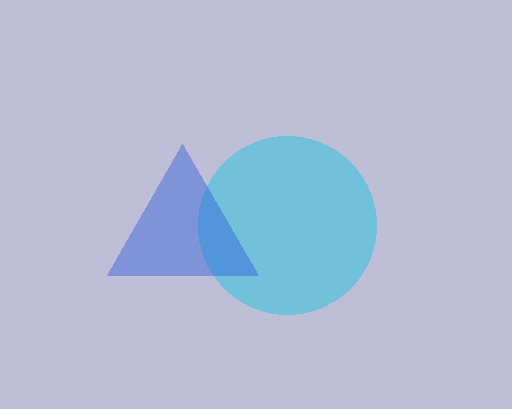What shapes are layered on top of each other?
The layered shapes are: a cyan circle, a blue triangle.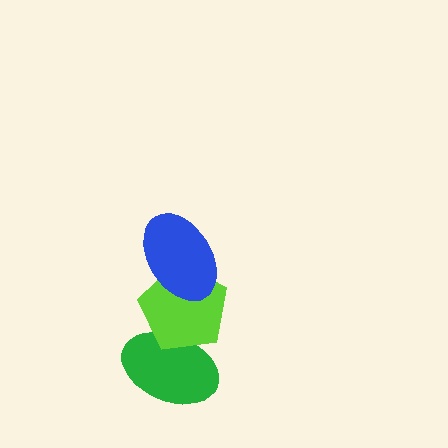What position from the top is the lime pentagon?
The lime pentagon is 2nd from the top.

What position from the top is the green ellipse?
The green ellipse is 3rd from the top.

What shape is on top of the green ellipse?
The lime pentagon is on top of the green ellipse.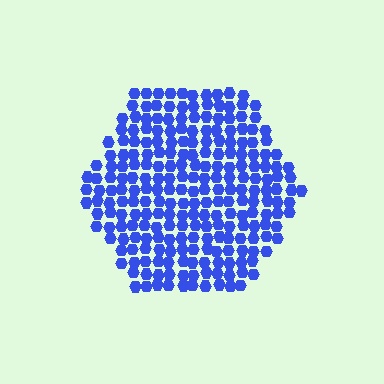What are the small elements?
The small elements are hexagons.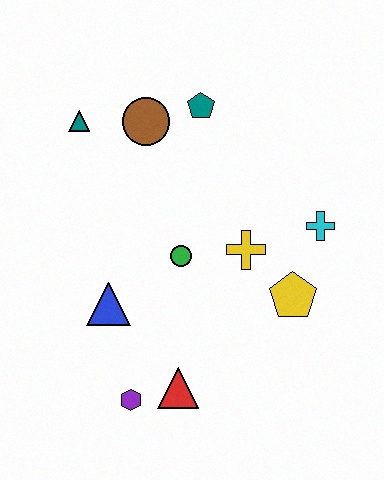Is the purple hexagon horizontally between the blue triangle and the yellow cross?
Yes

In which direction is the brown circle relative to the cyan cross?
The brown circle is to the left of the cyan cross.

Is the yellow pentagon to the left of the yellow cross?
No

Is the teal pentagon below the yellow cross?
No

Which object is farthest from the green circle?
The teal triangle is farthest from the green circle.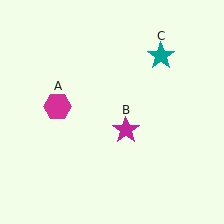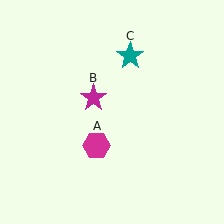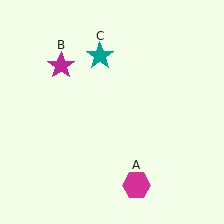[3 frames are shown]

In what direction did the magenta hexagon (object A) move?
The magenta hexagon (object A) moved down and to the right.